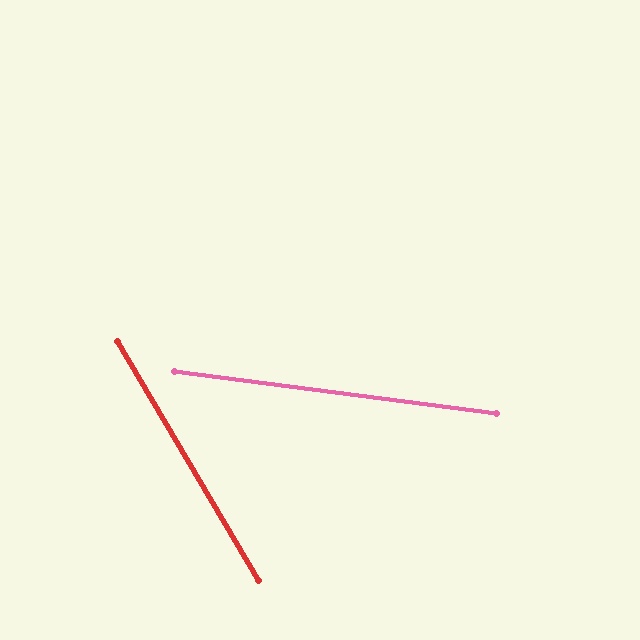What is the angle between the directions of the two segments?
Approximately 52 degrees.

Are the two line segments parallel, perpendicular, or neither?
Neither parallel nor perpendicular — they differ by about 52°.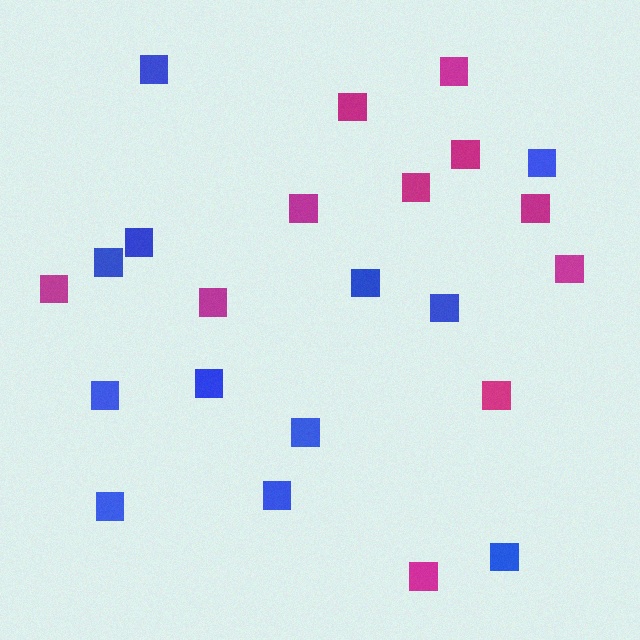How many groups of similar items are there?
There are 2 groups: one group of blue squares (12) and one group of magenta squares (11).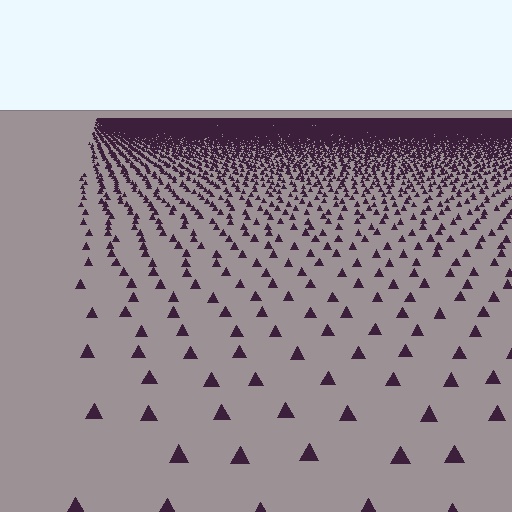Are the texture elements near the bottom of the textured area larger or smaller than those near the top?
Larger. Near the bottom, elements are closer to the viewer and appear at a bigger on-screen size.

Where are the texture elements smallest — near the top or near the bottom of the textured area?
Near the top.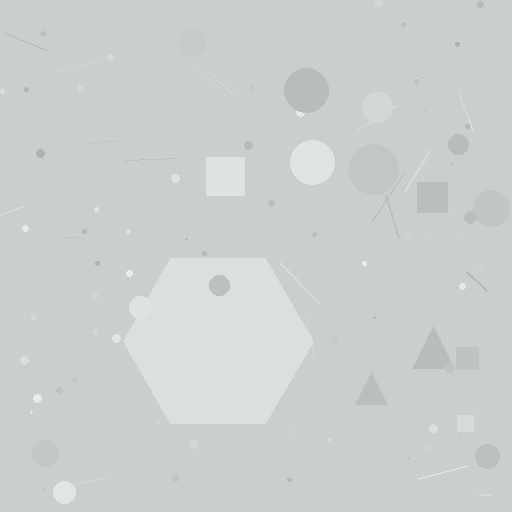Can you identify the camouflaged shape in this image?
The camouflaged shape is a hexagon.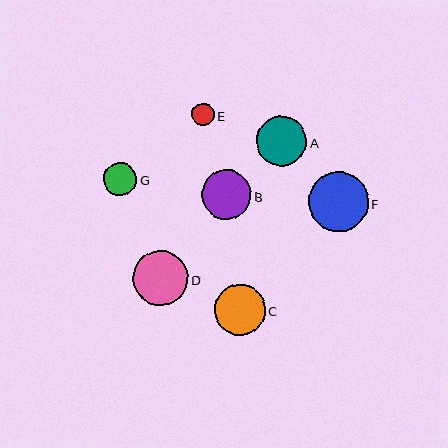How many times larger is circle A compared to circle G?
Circle A is approximately 1.5 times the size of circle G.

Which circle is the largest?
Circle F is the largest with a size of approximately 59 pixels.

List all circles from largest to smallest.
From largest to smallest: F, D, A, C, B, G, E.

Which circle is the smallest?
Circle E is the smallest with a size of approximately 22 pixels.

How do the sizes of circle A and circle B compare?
Circle A and circle B are approximately the same size.